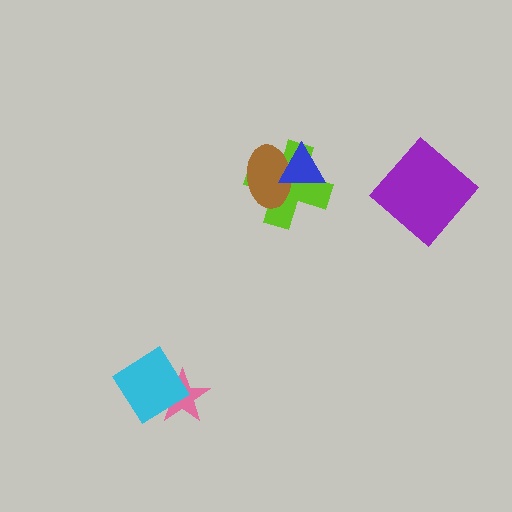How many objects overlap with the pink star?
1 object overlaps with the pink star.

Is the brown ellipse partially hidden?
Yes, it is partially covered by another shape.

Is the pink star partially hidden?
Yes, it is partially covered by another shape.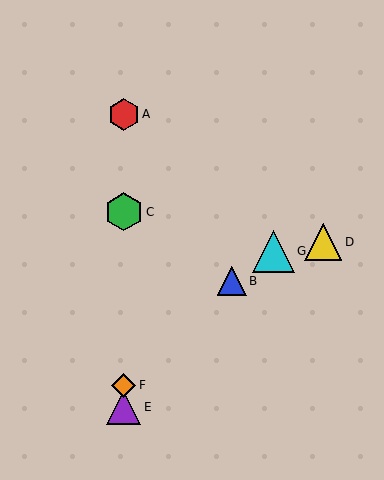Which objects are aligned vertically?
Objects A, C, E, F are aligned vertically.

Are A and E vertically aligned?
Yes, both are at x≈124.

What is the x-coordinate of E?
Object E is at x≈124.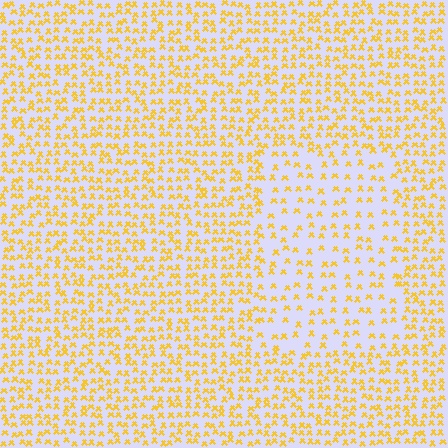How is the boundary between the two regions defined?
The boundary is defined by a change in element density (approximately 1.9x ratio). All elements are the same color, size, and shape.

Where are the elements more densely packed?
The elements are more densely packed outside the rectangle boundary.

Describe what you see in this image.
The image contains small yellow elements arranged at two different densities. A rectangle-shaped region is visible where the elements are less densely packed than the surrounding area.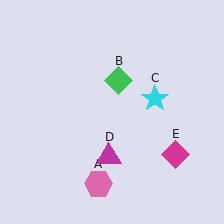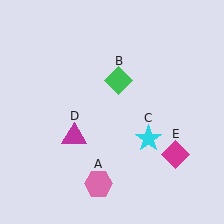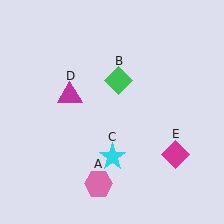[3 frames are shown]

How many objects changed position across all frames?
2 objects changed position: cyan star (object C), magenta triangle (object D).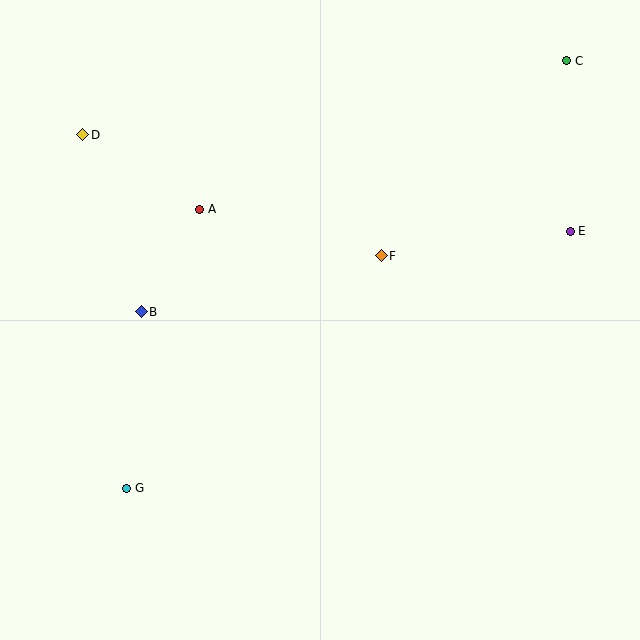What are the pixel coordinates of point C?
Point C is at (567, 61).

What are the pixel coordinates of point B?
Point B is at (141, 312).